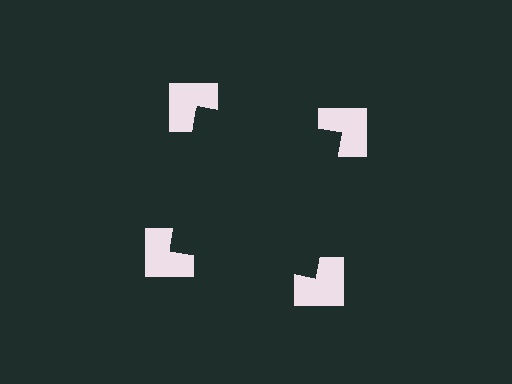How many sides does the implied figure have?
4 sides.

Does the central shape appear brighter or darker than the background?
It typically appears slightly darker than the background, even though no actual brightness change is drawn.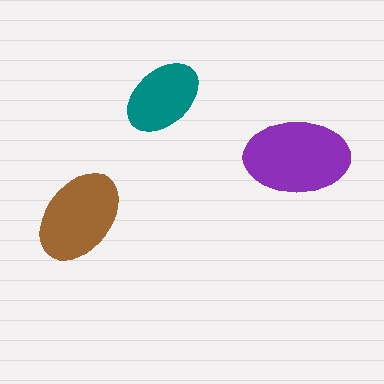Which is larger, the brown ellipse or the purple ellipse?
The purple one.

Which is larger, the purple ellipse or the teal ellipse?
The purple one.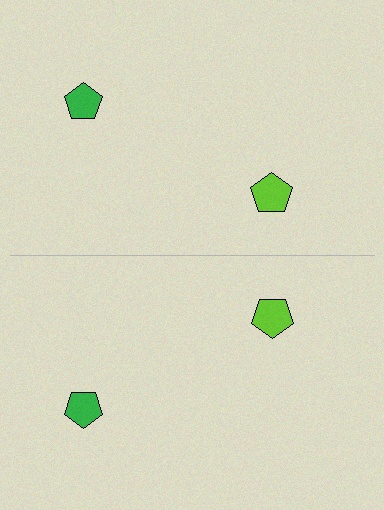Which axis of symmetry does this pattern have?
The pattern has a horizontal axis of symmetry running through the center of the image.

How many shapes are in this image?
There are 4 shapes in this image.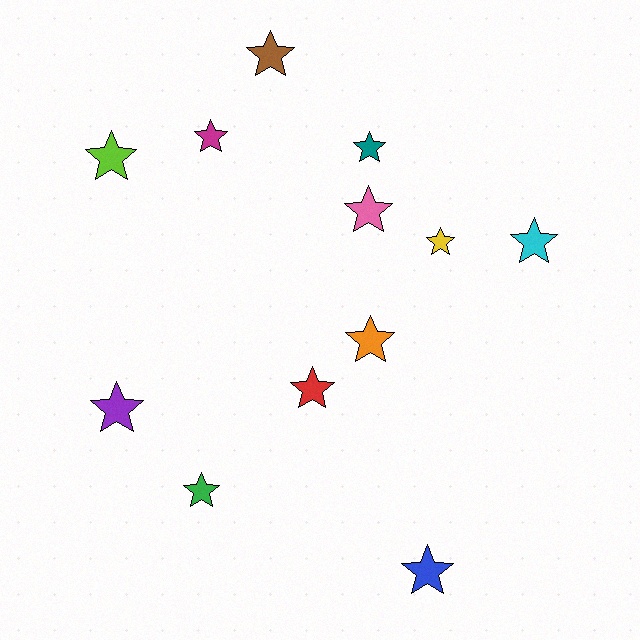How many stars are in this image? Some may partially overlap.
There are 12 stars.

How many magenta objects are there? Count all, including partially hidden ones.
There is 1 magenta object.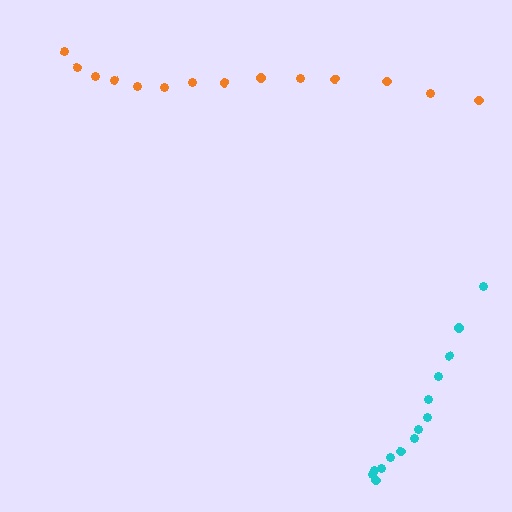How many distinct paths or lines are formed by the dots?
There are 2 distinct paths.